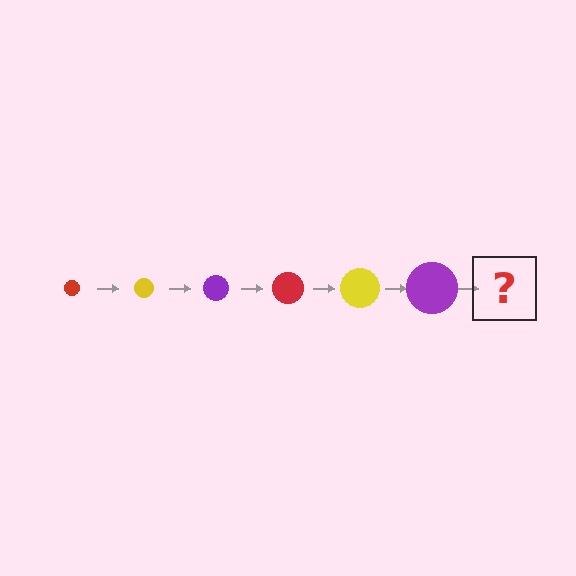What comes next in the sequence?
The next element should be a red circle, larger than the previous one.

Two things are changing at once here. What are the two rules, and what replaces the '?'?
The two rules are that the circle grows larger each step and the color cycles through red, yellow, and purple. The '?' should be a red circle, larger than the previous one.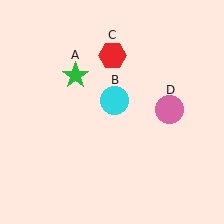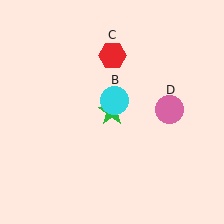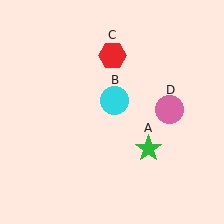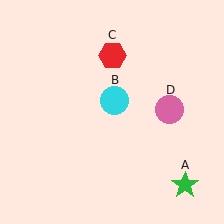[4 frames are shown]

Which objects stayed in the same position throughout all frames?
Cyan circle (object B) and red hexagon (object C) and pink circle (object D) remained stationary.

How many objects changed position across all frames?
1 object changed position: green star (object A).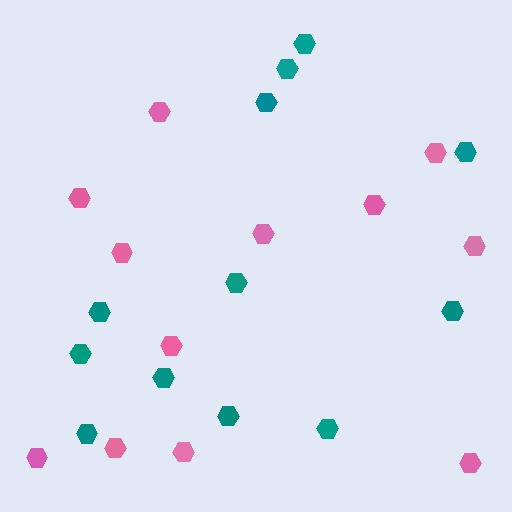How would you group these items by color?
There are 2 groups: one group of teal hexagons (12) and one group of pink hexagons (12).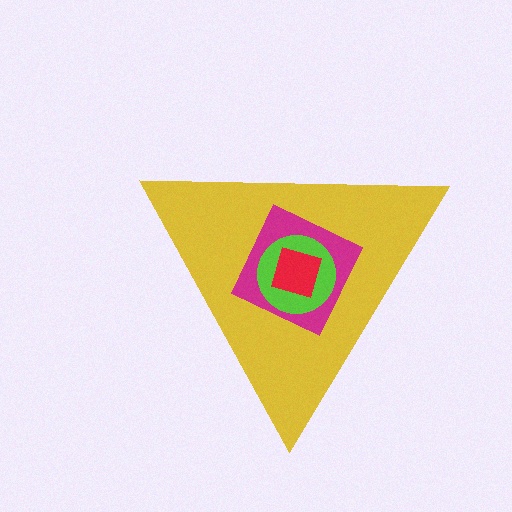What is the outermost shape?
The yellow triangle.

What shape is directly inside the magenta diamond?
The lime circle.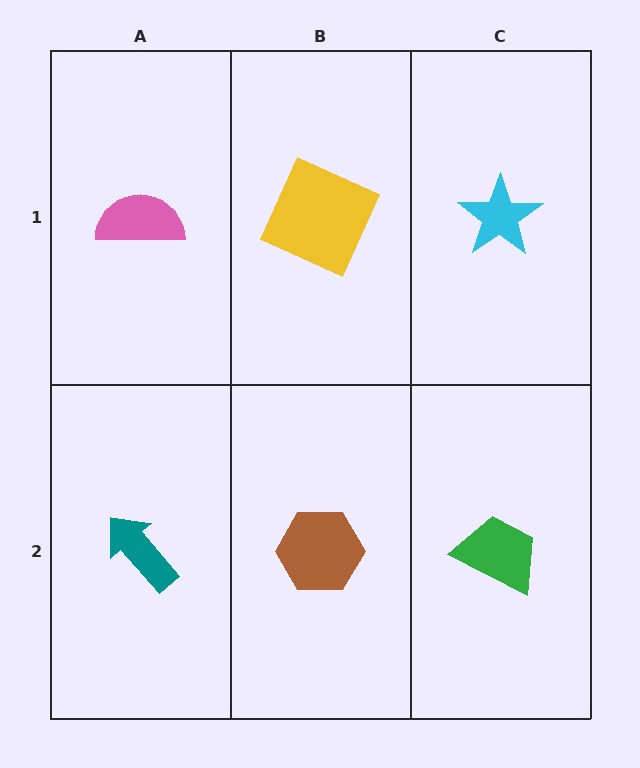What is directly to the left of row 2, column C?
A brown hexagon.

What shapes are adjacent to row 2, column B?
A yellow square (row 1, column B), a teal arrow (row 2, column A), a green trapezoid (row 2, column C).